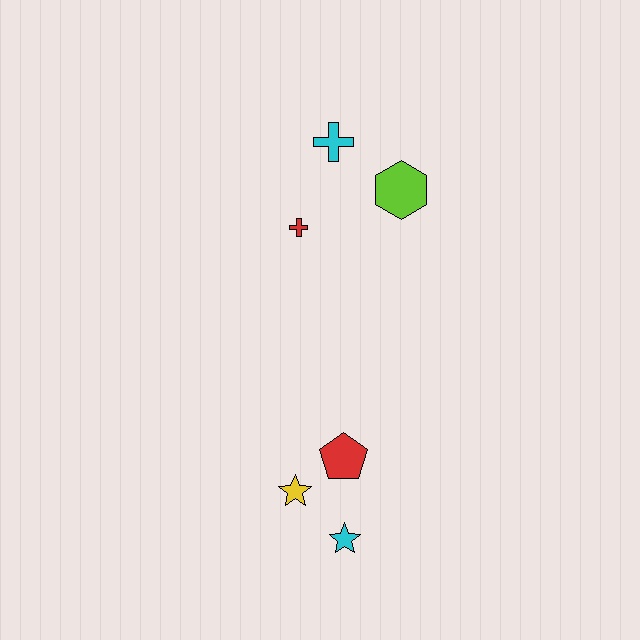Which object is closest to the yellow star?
The red pentagon is closest to the yellow star.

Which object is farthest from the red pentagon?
The cyan cross is farthest from the red pentagon.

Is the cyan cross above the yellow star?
Yes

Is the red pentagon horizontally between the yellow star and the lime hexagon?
Yes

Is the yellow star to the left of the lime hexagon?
Yes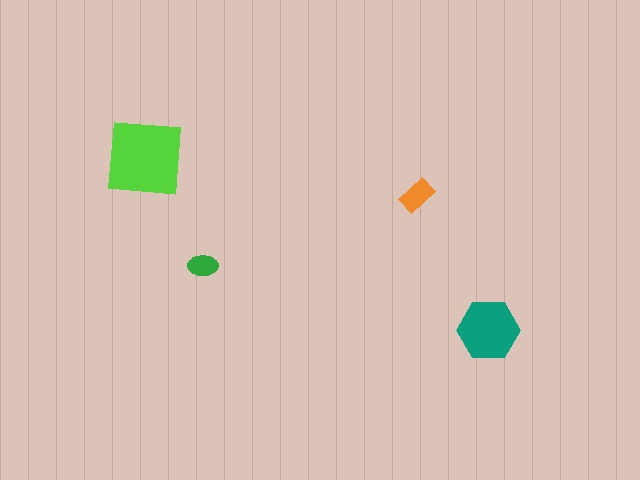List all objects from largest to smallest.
The lime square, the teal hexagon, the orange rectangle, the green ellipse.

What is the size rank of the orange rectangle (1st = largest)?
3rd.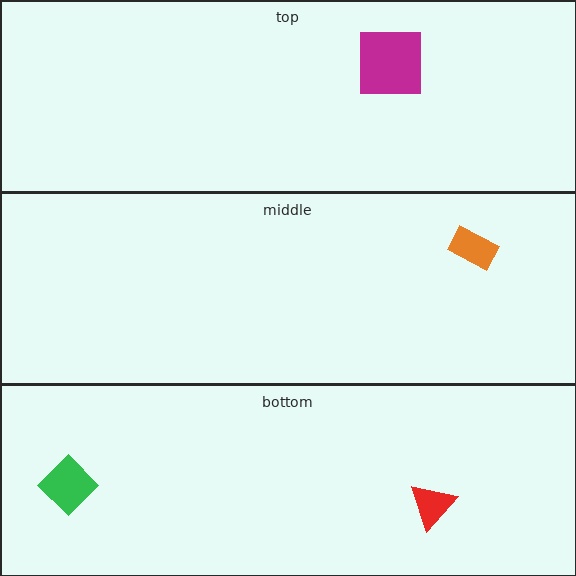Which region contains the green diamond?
The bottom region.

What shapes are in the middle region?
The orange rectangle.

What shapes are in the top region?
The magenta square.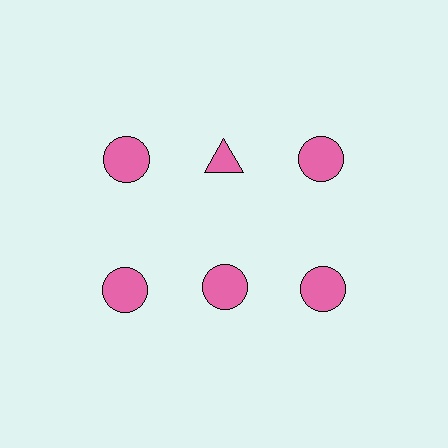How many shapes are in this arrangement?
There are 6 shapes arranged in a grid pattern.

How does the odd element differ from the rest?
It has a different shape: triangle instead of circle.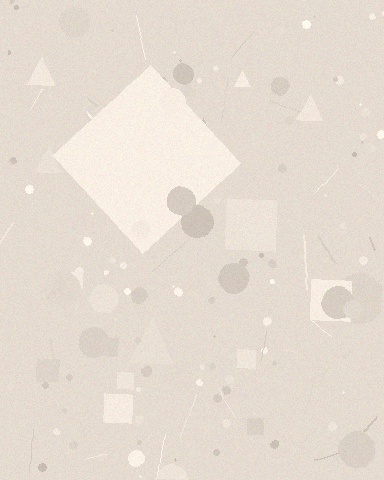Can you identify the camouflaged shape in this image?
The camouflaged shape is a diamond.